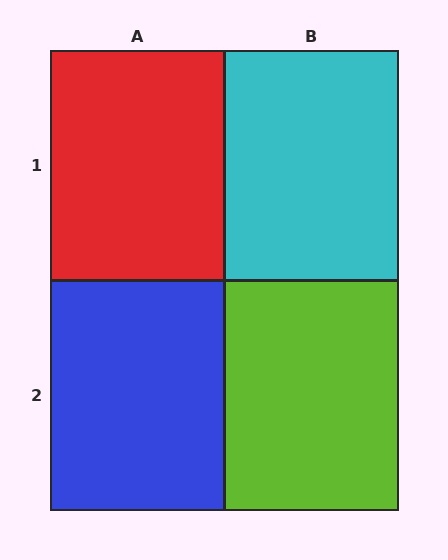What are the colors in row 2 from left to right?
Blue, lime.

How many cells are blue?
1 cell is blue.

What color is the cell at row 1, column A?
Red.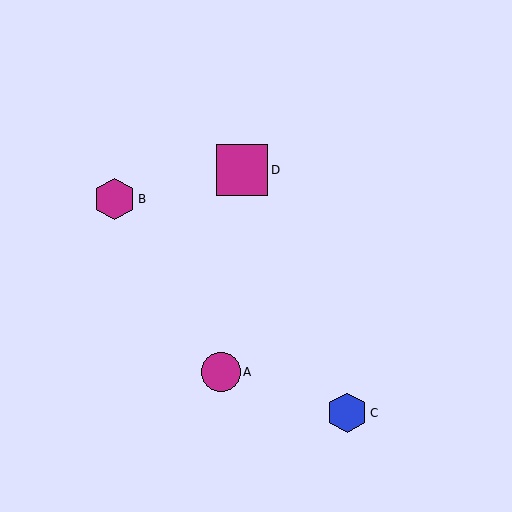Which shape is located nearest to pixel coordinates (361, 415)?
The blue hexagon (labeled C) at (347, 413) is nearest to that location.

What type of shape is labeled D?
Shape D is a magenta square.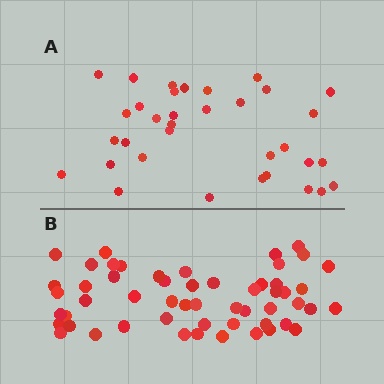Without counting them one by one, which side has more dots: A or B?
Region B (the bottom region) has more dots.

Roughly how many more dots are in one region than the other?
Region B has approximately 20 more dots than region A.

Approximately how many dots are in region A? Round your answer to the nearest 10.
About 30 dots. (The exact count is 34, which rounds to 30.)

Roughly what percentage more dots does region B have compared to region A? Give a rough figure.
About 60% more.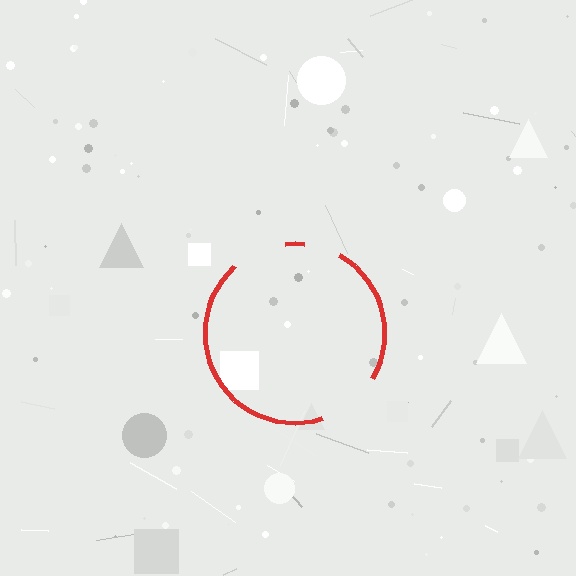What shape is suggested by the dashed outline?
The dashed outline suggests a circle.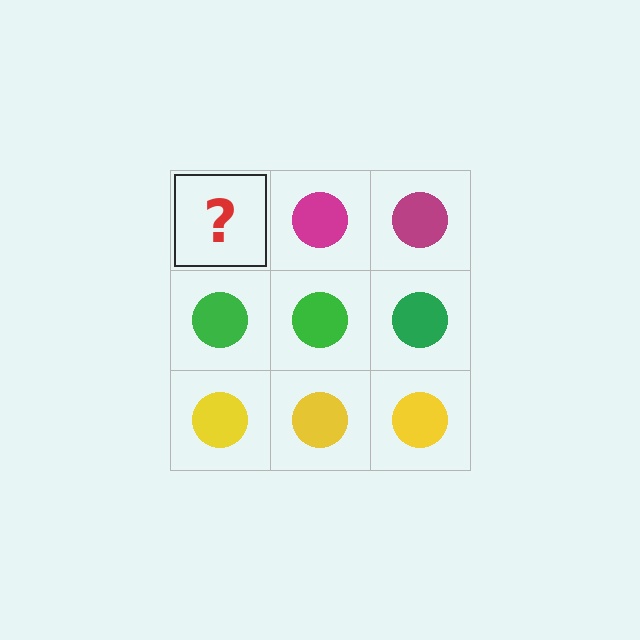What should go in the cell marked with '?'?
The missing cell should contain a magenta circle.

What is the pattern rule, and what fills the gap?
The rule is that each row has a consistent color. The gap should be filled with a magenta circle.